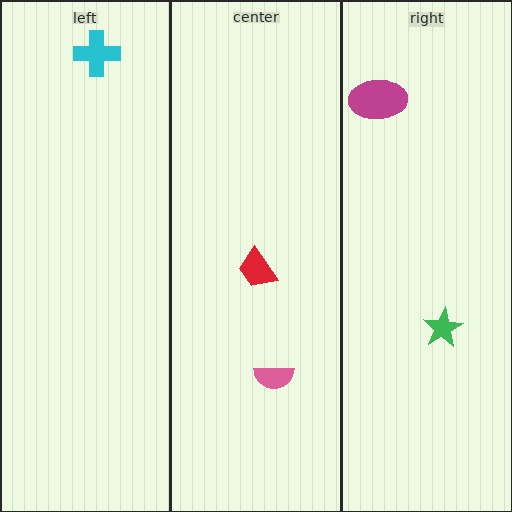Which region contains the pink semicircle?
The center region.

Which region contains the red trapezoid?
The center region.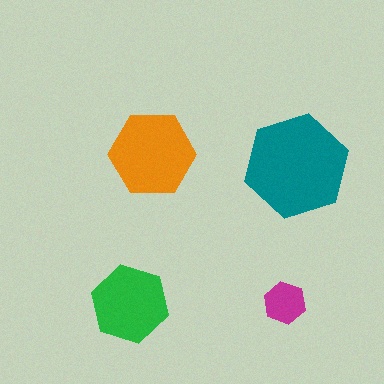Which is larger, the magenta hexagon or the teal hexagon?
The teal one.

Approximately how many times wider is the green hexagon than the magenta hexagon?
About 2 times wider.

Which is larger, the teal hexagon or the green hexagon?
The teal one.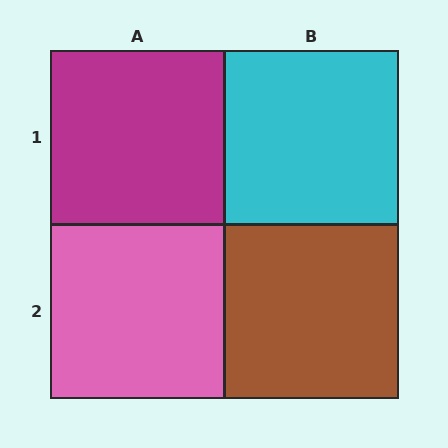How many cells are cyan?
1 cell is cyan.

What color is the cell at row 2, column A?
Pink.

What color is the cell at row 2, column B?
Brown.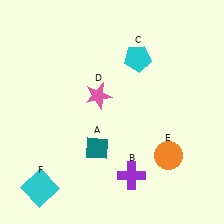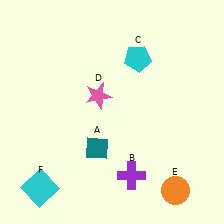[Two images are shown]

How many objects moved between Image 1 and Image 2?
1 object moved between the two images.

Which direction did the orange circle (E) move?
The orange circle (E) moved down.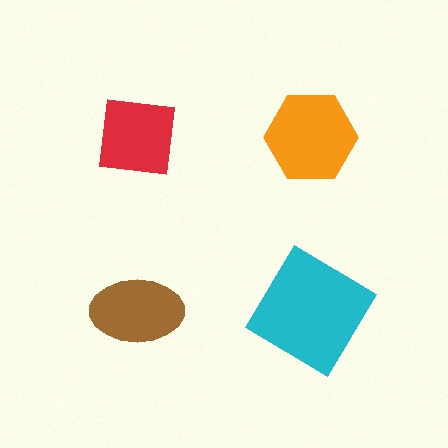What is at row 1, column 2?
An orange hexagon.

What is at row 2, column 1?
A brown ellipse.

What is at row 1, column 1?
A red square.